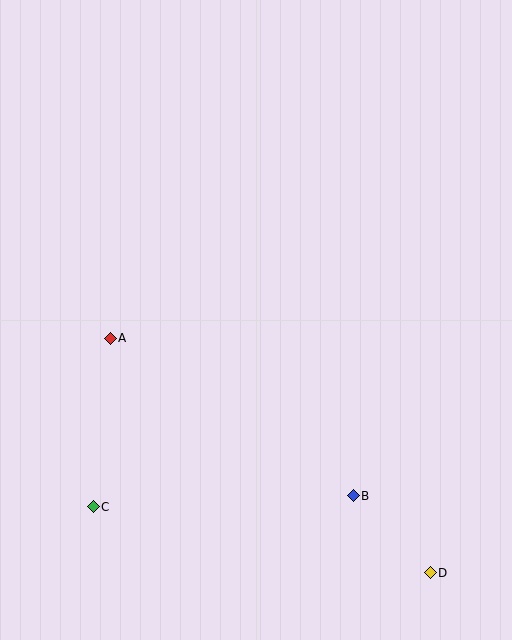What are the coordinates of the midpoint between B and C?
The midpoint between B and C is at (223, 501).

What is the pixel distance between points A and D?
The distance between A and D is 397 pixels.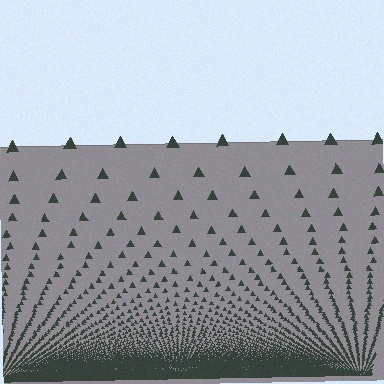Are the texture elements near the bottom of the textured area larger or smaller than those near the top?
Smaller. The gradient is inverted — elements near the bottom are smaller and denser.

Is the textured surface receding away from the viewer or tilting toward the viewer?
The surface appears to tilt toward the viewer. Texture elements get larger and sparser toward the top.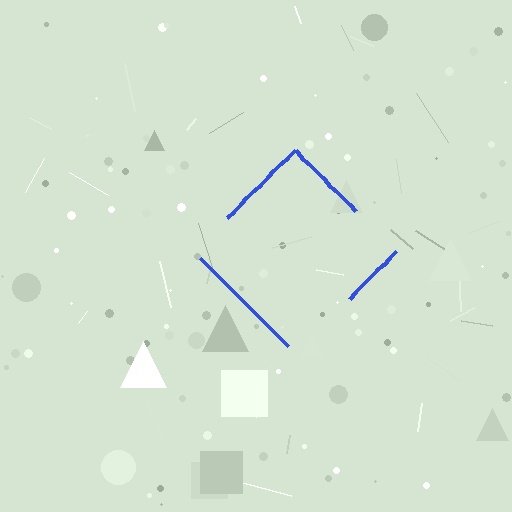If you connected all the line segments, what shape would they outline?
They would outline a diamond.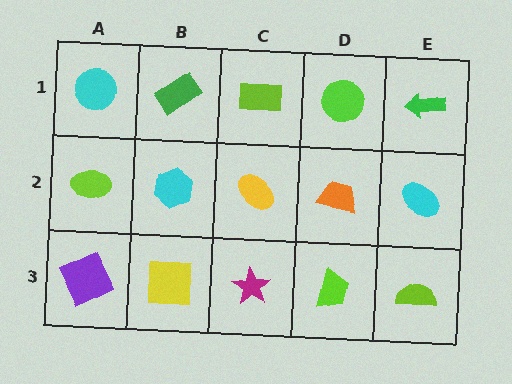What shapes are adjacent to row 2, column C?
A lime rectangle (row 1, column C), a magenta star (row 3, column C), a cyan hexagon (row 2, column B), an orange trapezoid (row 2, column D).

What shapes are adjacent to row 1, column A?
A lime ellipse (row 2, column A), a green rectangle (row 1, column B).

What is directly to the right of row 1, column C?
A lime circle.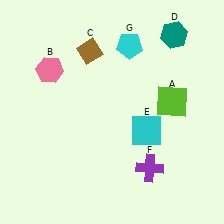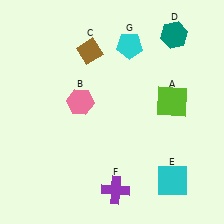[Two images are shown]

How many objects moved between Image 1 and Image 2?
3 objects moved between the two images.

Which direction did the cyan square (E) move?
The cyan square (E) moved down.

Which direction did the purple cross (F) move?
The purple cross (F) moved left.